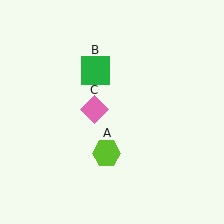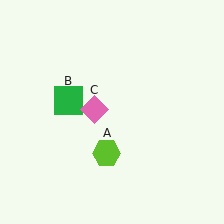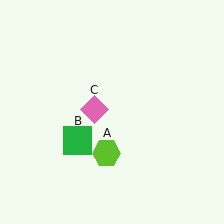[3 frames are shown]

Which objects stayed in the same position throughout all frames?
Lime hexagon (object A) and pink diamond (object C) remained stationary.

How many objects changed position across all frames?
1 object changed position: green square (object B).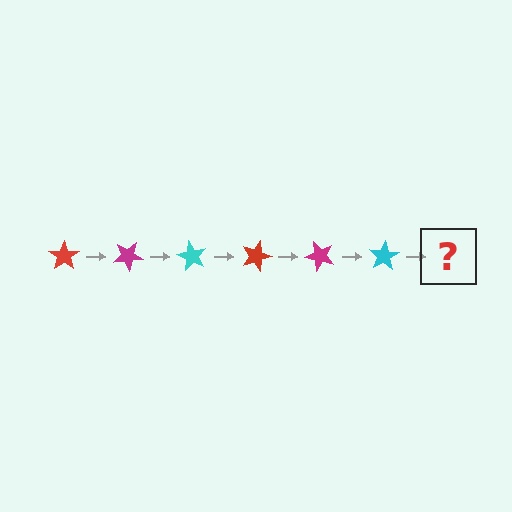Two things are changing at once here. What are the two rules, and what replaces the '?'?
The two rules are that it rotates 30 degrees each step and the color cycles through red, magenta, and cyan. The '?' should be a red star, rotated 180 degrees from the start.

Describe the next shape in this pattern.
It should be a red star, rotated 180 degrees from the start.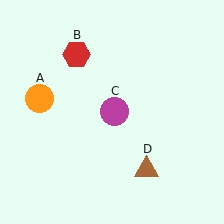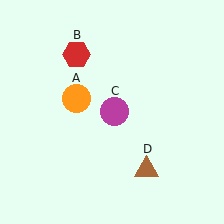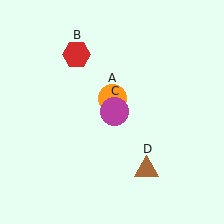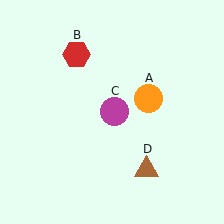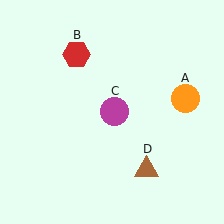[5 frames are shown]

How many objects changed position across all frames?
1 object changed position: orange circle (object A).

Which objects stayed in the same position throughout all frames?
Red hexagon (object B) and magenta circle (object C) and brown triangle (object D) remained stationary.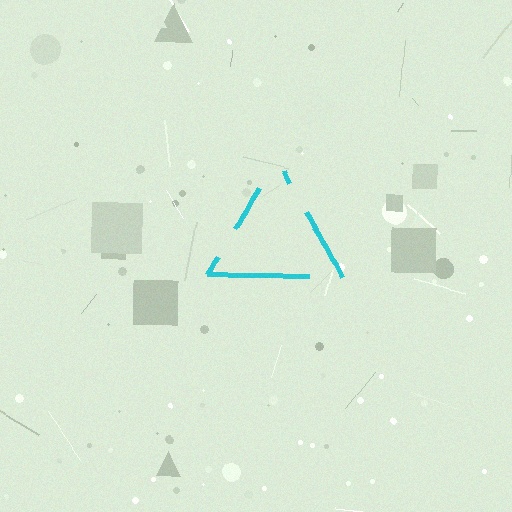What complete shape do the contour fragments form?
The contour fragments form a triangle.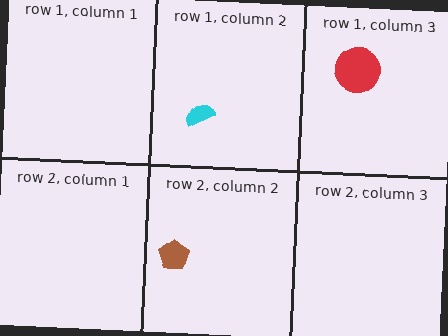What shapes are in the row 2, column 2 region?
The brown pentagon.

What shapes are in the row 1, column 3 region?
The red circle.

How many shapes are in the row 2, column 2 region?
1.